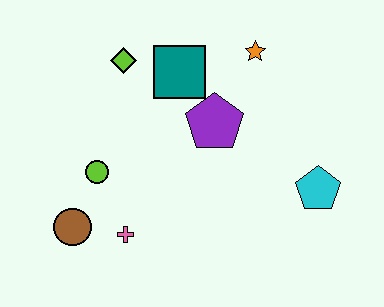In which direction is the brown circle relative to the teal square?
The brown circle is below the teal square.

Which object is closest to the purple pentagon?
The teal square is closest to the purple pentagon.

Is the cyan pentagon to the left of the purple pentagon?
No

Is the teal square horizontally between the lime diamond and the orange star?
Yes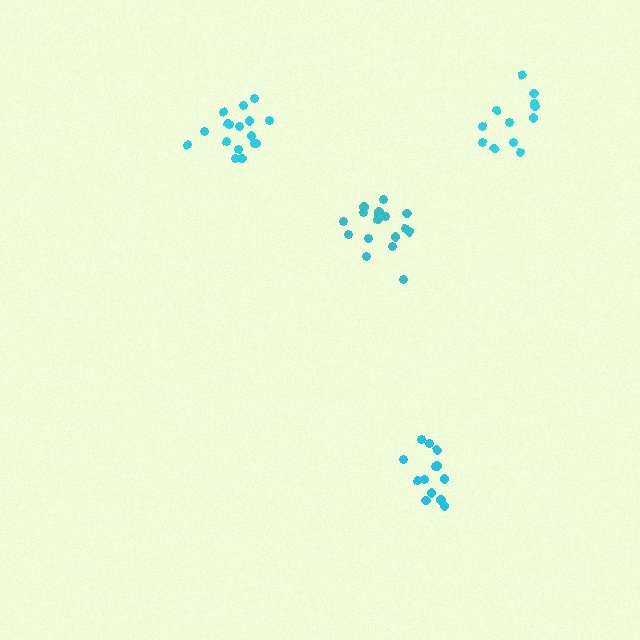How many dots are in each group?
Group 1: 17 dots, Group 2: 13 dots, Group 3: 17 dots, Group 4: 12 dots (59 total).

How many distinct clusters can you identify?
There are 4 distinct clusters.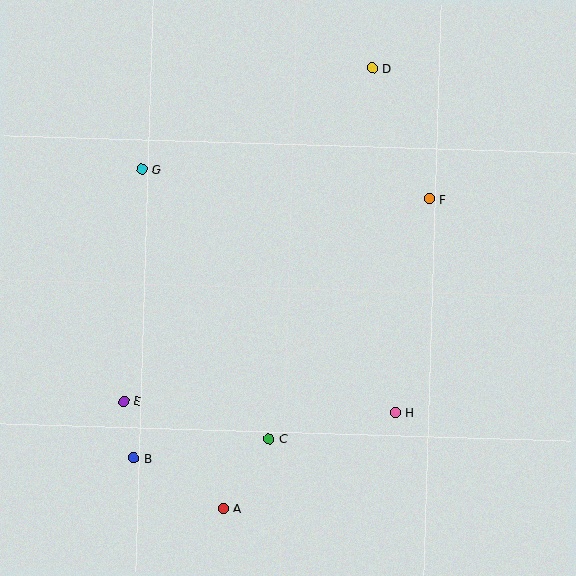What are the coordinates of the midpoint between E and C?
The midpoint between E and C is at (197, 420).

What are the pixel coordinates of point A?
Point A is at (224, 508).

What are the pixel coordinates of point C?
Point C is at (269, 439).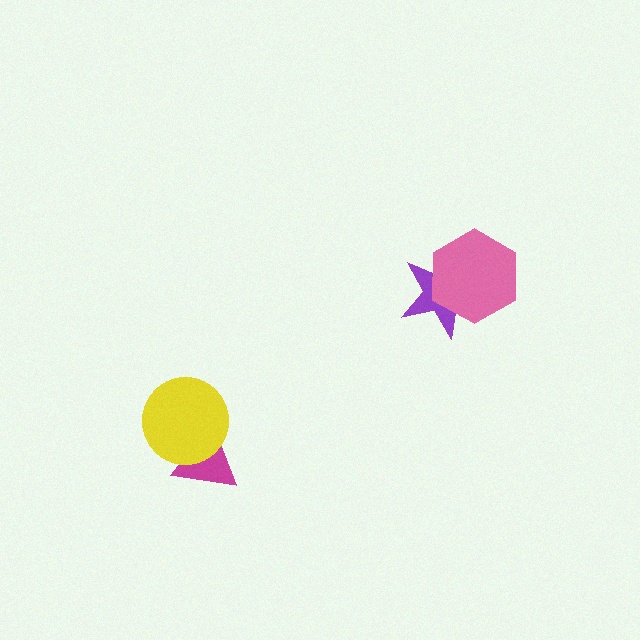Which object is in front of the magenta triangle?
The yellow circle is in front of the magenta triangle.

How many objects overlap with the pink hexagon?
1 object overlaps with the pink hexagon.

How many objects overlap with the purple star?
1 object overlaps with the purple star.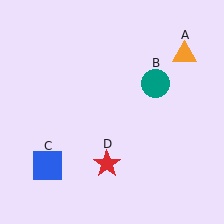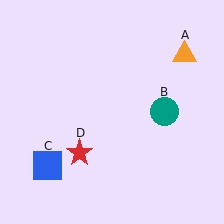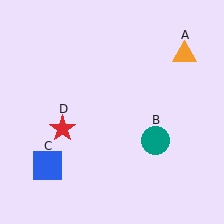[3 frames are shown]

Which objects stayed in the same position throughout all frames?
Orange triangle (object A) and blue square (object C) remained stationary.